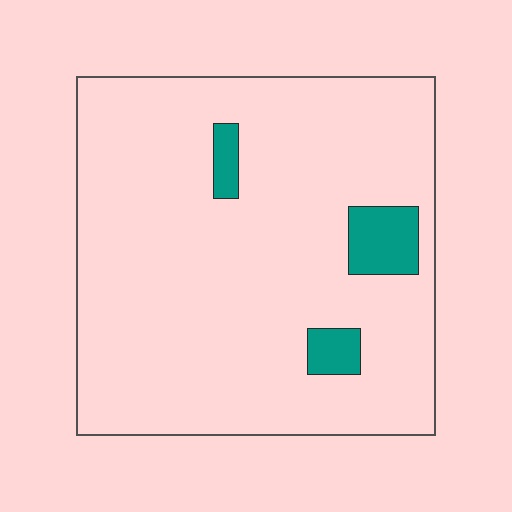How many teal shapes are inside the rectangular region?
3.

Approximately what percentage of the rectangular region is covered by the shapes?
Approximately 5%.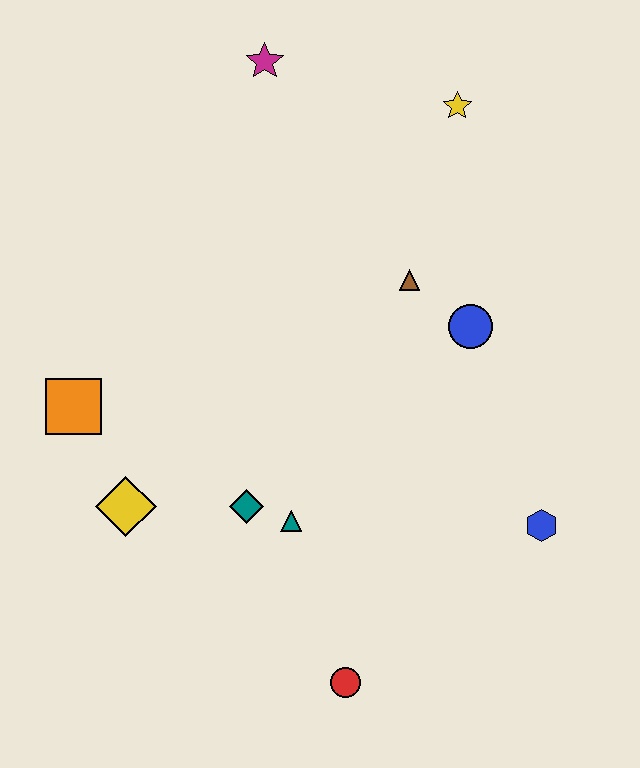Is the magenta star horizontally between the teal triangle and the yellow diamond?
Yes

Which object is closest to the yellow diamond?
The orange square is closest to the yellow diamond.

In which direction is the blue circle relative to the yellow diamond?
The blue circle is to the right of the yellow diamond.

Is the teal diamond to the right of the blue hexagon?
No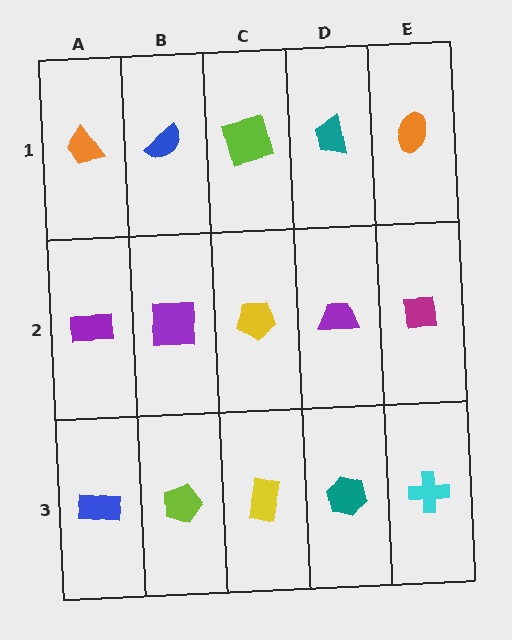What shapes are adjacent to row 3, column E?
A magenta square (row 2, column E), a teal hexagon (row 3, column D).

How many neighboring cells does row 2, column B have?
4.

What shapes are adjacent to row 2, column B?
A blue semicircle (row 1, column B), a lime pentagon (row 3, column B), a purple rectangle (row 2, column A), a yellow pentagon (row 2, column C).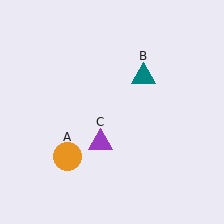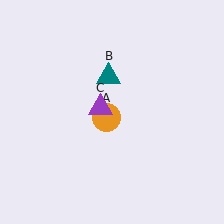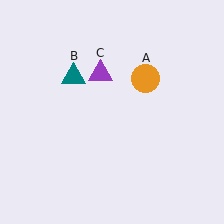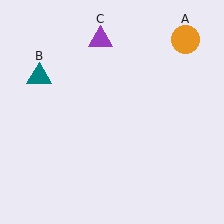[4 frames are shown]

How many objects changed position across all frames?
3 objects changed position: orange circle (object A), teal triangle (object B), purple triangle (object C).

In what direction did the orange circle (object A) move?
The orange circle (object A) moved up and to the right.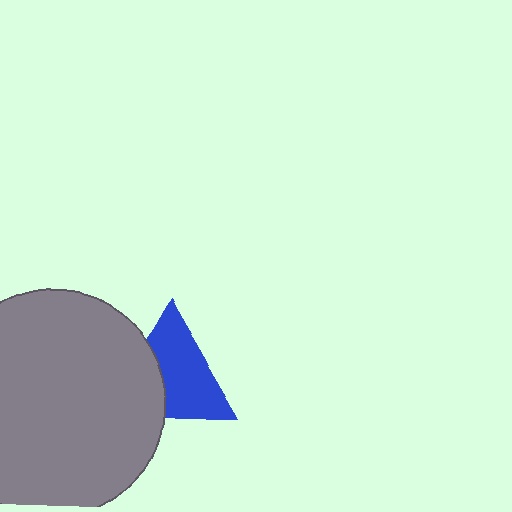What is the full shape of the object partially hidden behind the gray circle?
The partially hidden object is a blue triangle.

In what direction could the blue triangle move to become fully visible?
The blue triangle could move right. That would shift it out from behind the gray circle entirely.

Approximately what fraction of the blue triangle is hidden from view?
Roughly 36% of the blue triangle is hidden behind the gray circle.